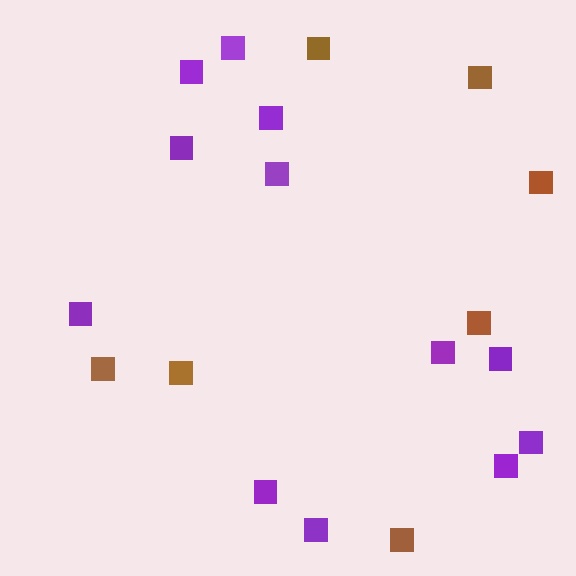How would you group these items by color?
There are 2 groups: one group of purple squares (12) and one group of brown squares (7).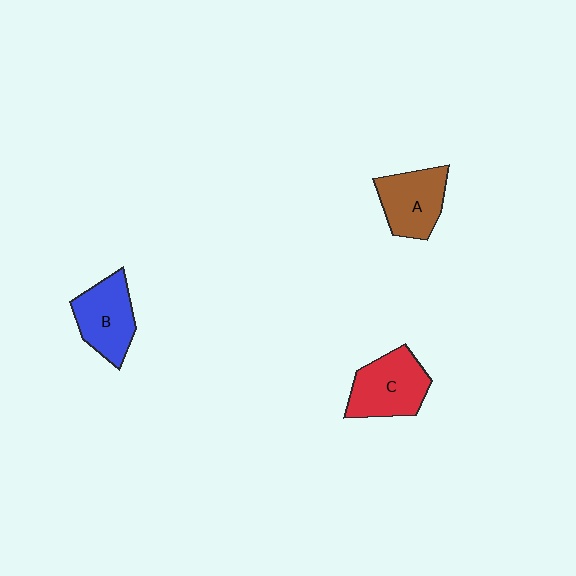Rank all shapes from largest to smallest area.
From largest to smallest: C (red), B (blue), A (brown).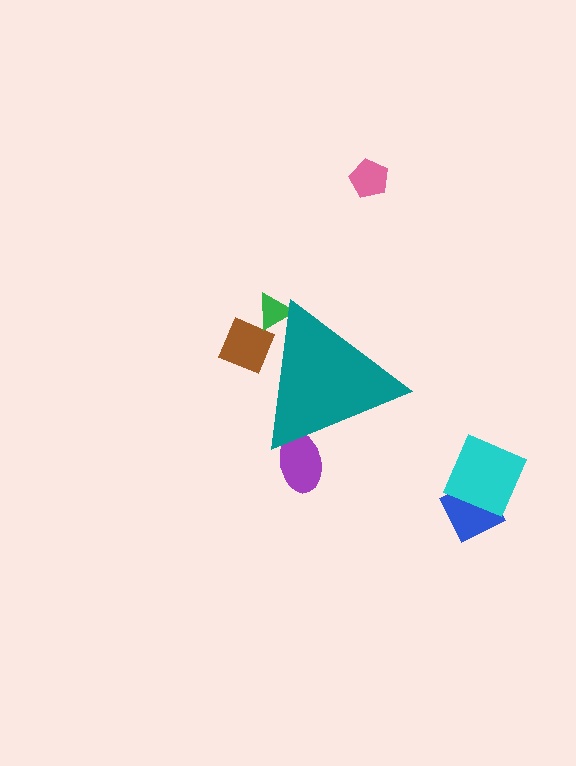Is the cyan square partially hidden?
No, the cyan square is fully visible.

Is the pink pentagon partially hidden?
No, the pink pentagon is fully visible.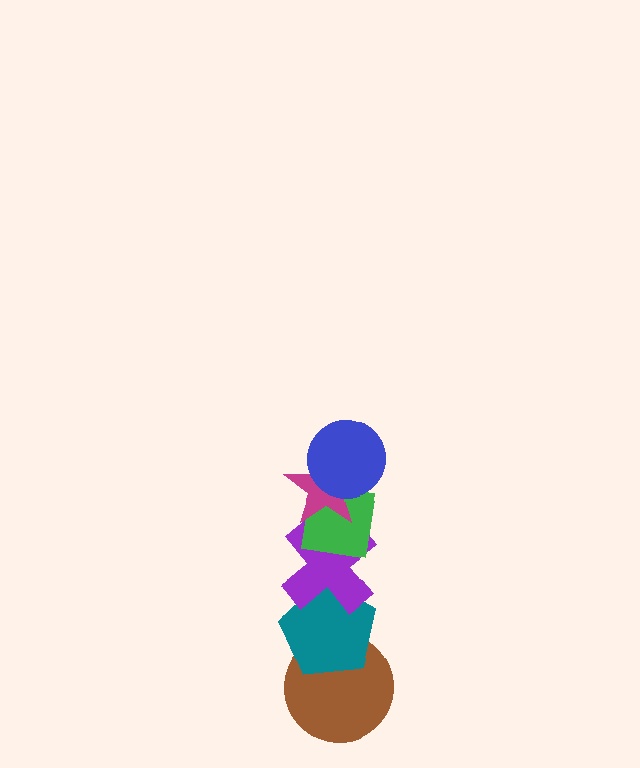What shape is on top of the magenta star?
The blue circle is on top of the magenta star.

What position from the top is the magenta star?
The magenta star is 2nd from the top.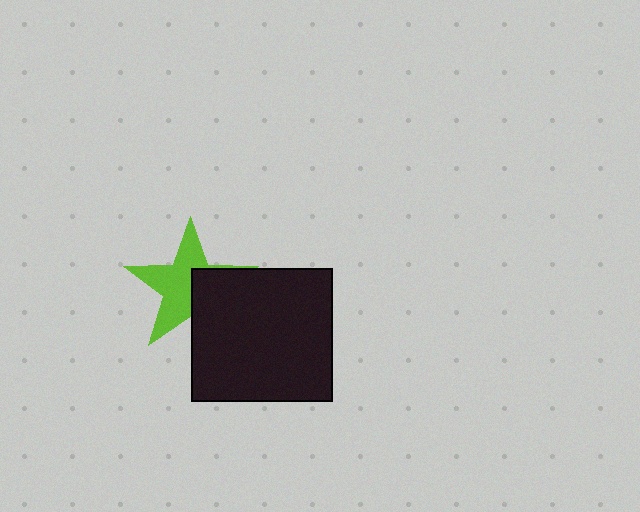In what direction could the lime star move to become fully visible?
The lime star could move toward the upper-left. That would shift it out from behind the black rectangle entirely.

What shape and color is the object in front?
The object in front is a black rectangle.